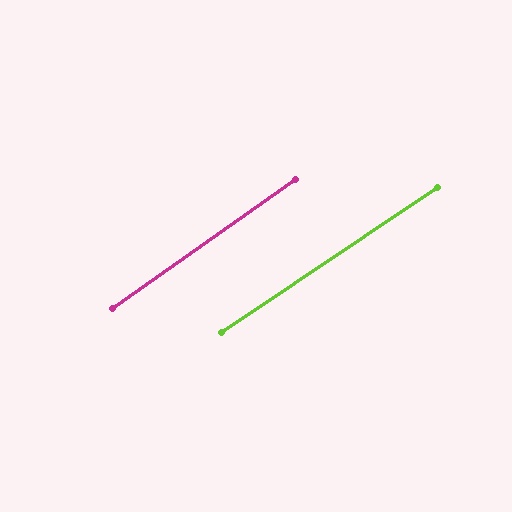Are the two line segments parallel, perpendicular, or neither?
Parallel — their directions differ by only 1.5°.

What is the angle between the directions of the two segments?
Approximately 1 degree.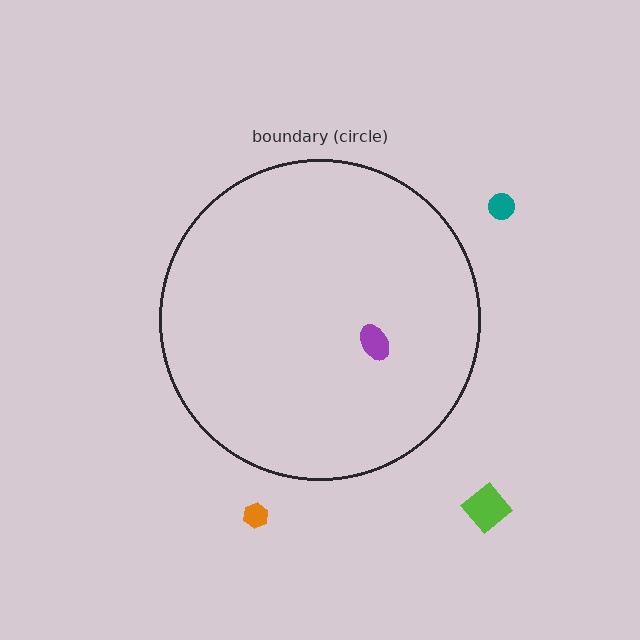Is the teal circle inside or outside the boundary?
Outside.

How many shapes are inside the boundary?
1 inside, 3 outside.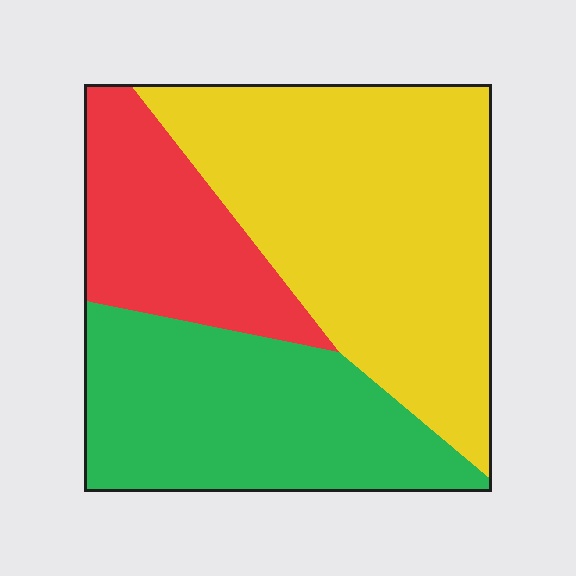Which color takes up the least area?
Red, at roughly 20%.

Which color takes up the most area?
Yellow, at roughly 45%.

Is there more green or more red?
Green.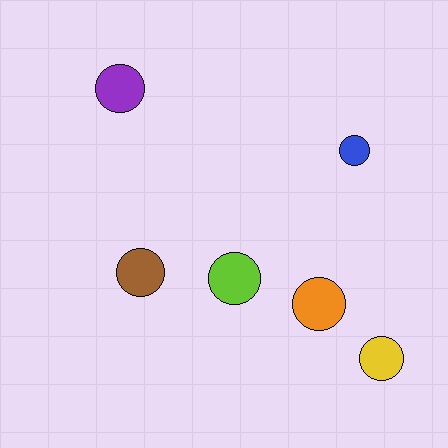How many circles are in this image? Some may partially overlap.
There are 6 circles.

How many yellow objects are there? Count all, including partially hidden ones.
There is 1 yellow object.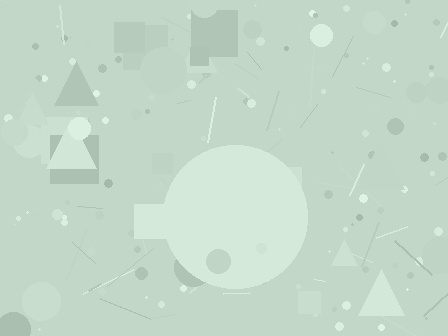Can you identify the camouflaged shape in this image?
The camouflaged shape is a circle.